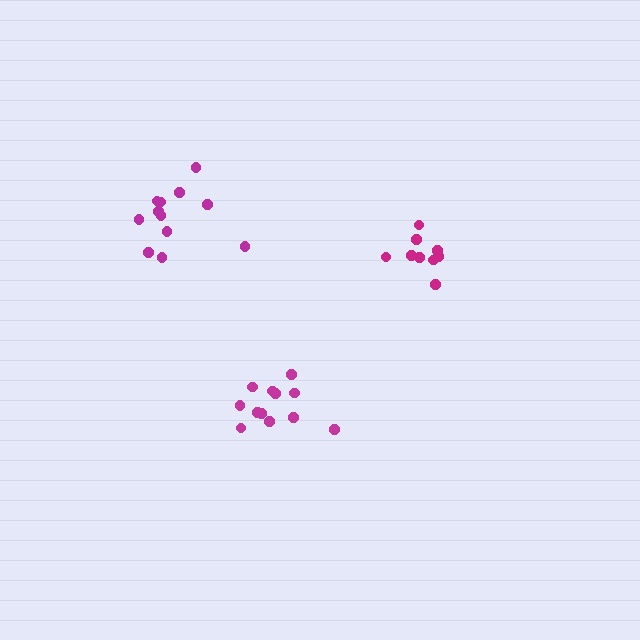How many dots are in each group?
Group 1: 9 dots, Group 2: 12 dots, Group 3: 12 dots (33 total).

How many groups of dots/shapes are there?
There are 3 groups.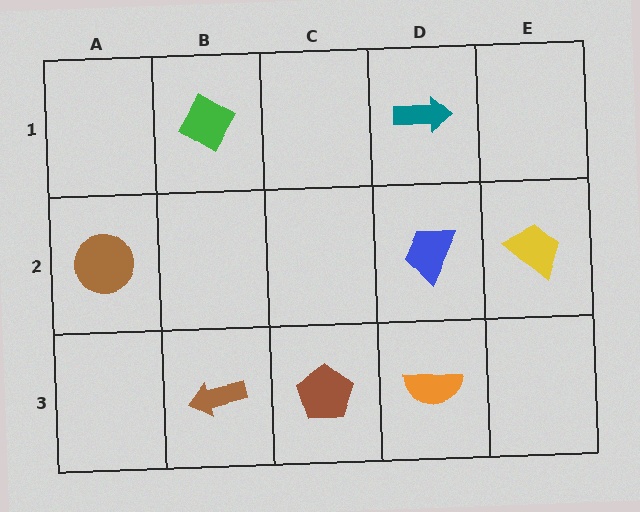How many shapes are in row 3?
3 shapes.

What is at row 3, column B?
A brown arrow.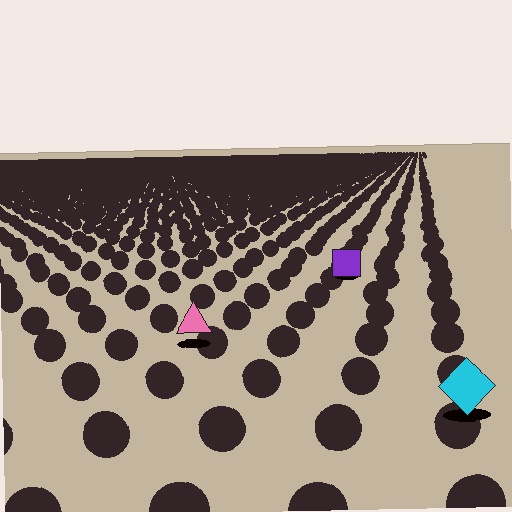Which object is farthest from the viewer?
The purple square is farthest from the viewer. It appears smaller and the ground texture around it is denser.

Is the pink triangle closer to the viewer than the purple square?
Yes. The pink triangle is closer — you can tell from the texture gradient: the ground texture is coarser near it.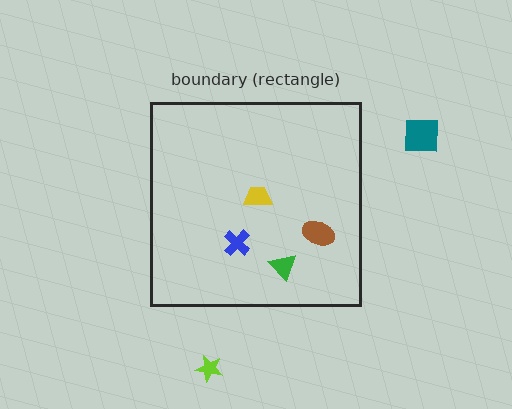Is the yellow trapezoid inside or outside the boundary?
Inside.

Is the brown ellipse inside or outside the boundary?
Inside.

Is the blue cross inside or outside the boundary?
Inside.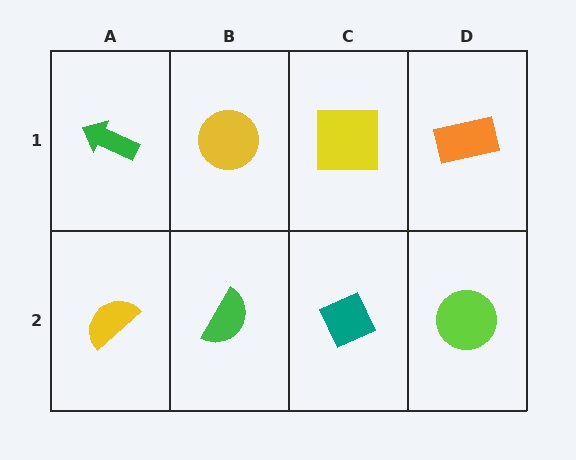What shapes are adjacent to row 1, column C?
A teal diamond (row 2, column C), a yellow circle (row 1, column B), an orange rectangle (row 1, column D).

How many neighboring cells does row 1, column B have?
3.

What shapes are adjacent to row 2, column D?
An orange rectangle (row 1, column D), a teal diamond (row 2, column C).